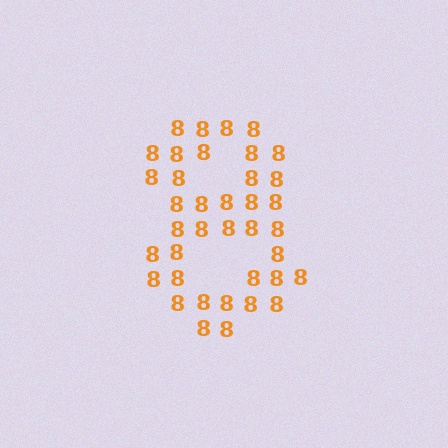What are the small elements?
The small elements are digit 8's.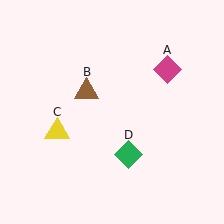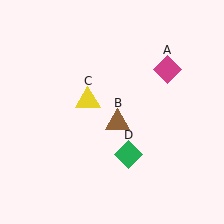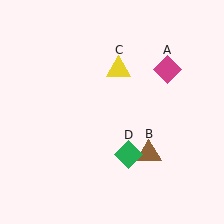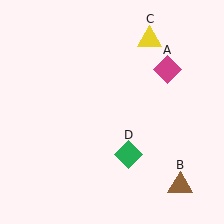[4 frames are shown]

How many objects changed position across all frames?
2 objects changed position: brown triangle (object B), yellow triangle (object C).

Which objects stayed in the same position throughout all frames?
Magenta diamond (object A) and green diamond (object D) remained stationary.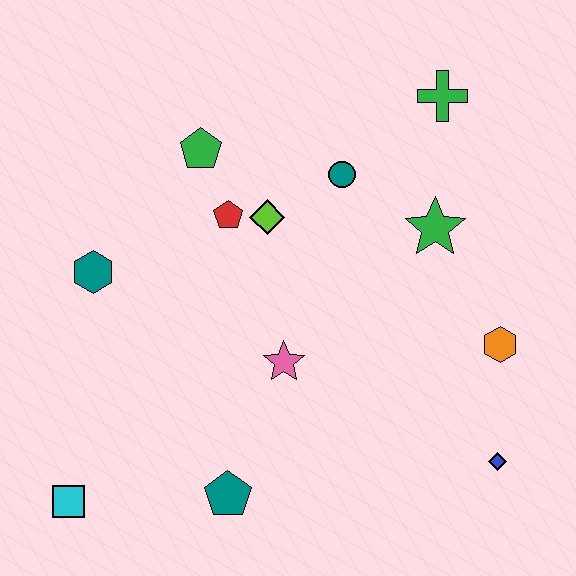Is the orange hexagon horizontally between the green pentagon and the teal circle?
No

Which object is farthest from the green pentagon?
The blue diamond is farthest from the green pentagon.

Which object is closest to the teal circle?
The lime diamond is closest to the teal circle.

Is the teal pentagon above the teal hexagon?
No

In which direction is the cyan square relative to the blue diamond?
The cyan square is to the left of the blue diamond.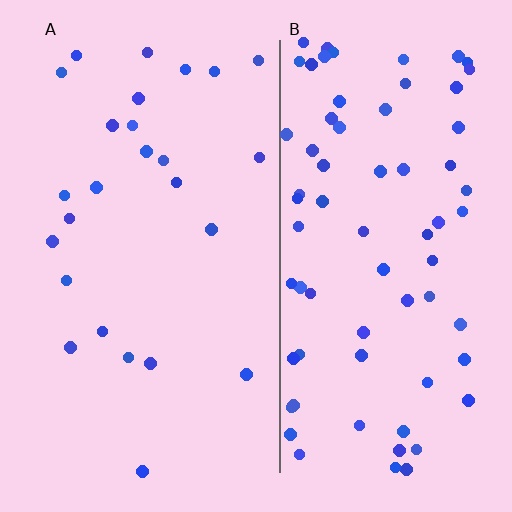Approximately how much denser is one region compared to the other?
Approximately 2.8× — region B over region A.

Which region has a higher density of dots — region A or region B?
B (the right).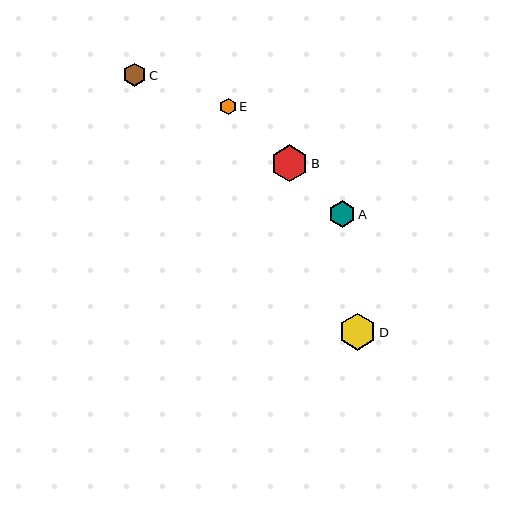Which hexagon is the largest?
Hexagon D is the largest with a size of approximately 37 pixels.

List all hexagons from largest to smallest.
From largest to smallest: D, B, A, C, E.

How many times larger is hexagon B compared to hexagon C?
Hexagon B is approximately 1.6 times the size of hexagon C.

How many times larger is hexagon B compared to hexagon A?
Hexagon B is approximately 1.4 times the size of hexagon A.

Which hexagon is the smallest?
Hexagon E is the smallest with a size of approximately 16 pixels.